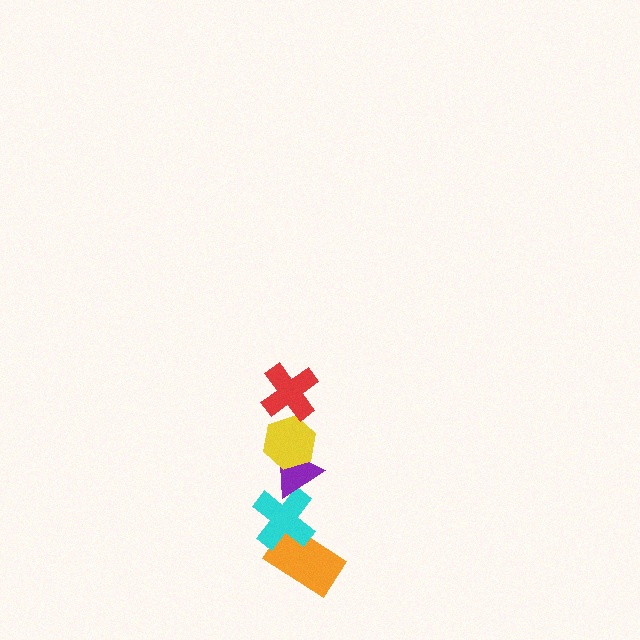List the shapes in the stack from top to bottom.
From top to bottom: the red cross, the yellow hexagon, the purple triangle, the cyan cross, the orange rectangle.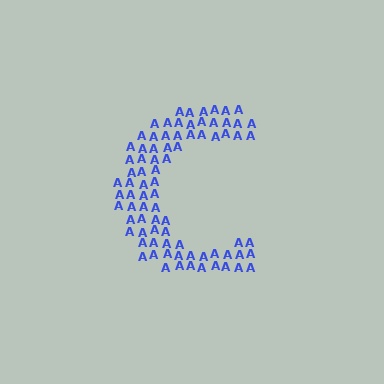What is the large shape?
The large shape is the letter C.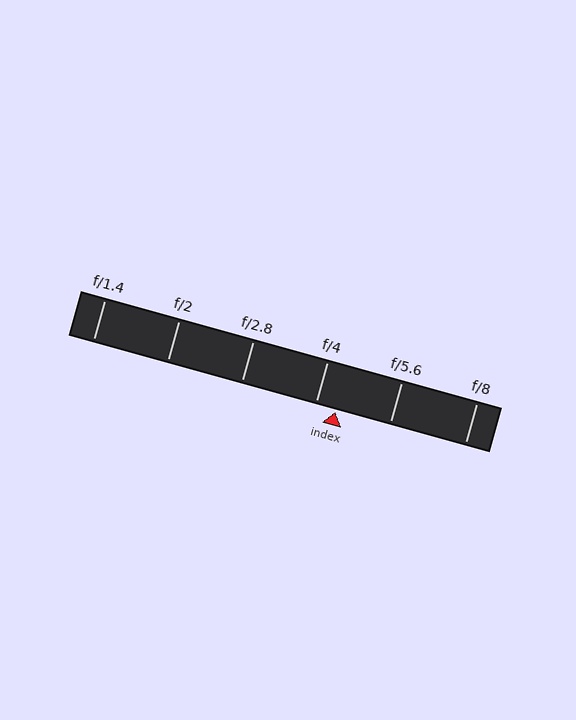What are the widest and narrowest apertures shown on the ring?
The widest aperture shown is f/1.4 and the narrowest is f/8.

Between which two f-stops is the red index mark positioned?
The index mark is between f/4 and f/5.6.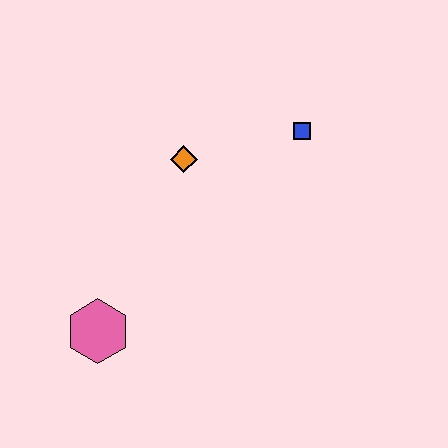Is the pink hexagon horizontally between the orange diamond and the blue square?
No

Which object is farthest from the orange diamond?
The pink hexagon is farthest from the orange diamond.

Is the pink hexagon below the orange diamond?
Yes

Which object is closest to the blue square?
The orange diamond is closest to the blue square.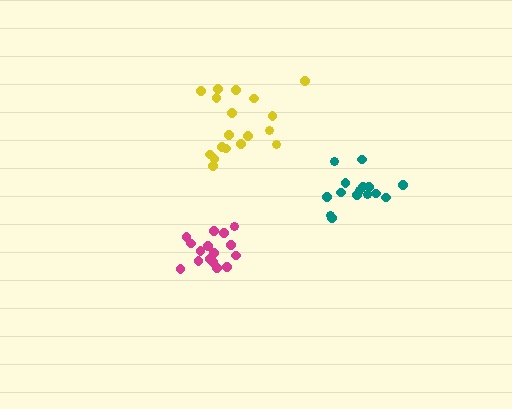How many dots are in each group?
Group 1: 15 dots, Group 2: 18 dots, Group 3: 16 dots (49 total).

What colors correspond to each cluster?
The clusters are colored: teal, yellow, magenta.